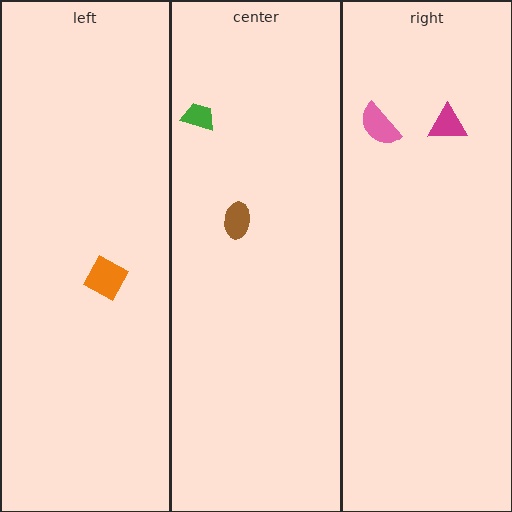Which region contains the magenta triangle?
The right region.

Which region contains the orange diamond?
The left region.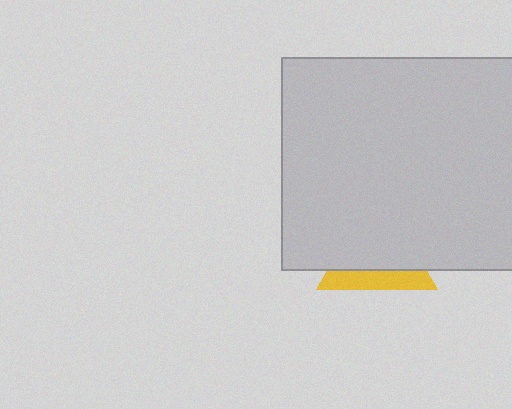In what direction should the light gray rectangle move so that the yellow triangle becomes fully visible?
The light gray rectangle should move up. That is the shortest direction to clear the overlap and leave the yellow triangle fully visible.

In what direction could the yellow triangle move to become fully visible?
The yellow triangle could move down. That would shift it out from behind the light gray rectangle entirely.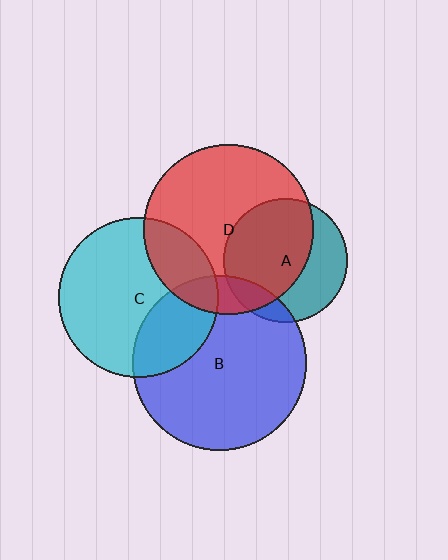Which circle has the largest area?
Circle B (blue).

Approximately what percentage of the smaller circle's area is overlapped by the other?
Approximately 30%.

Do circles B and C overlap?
Yes.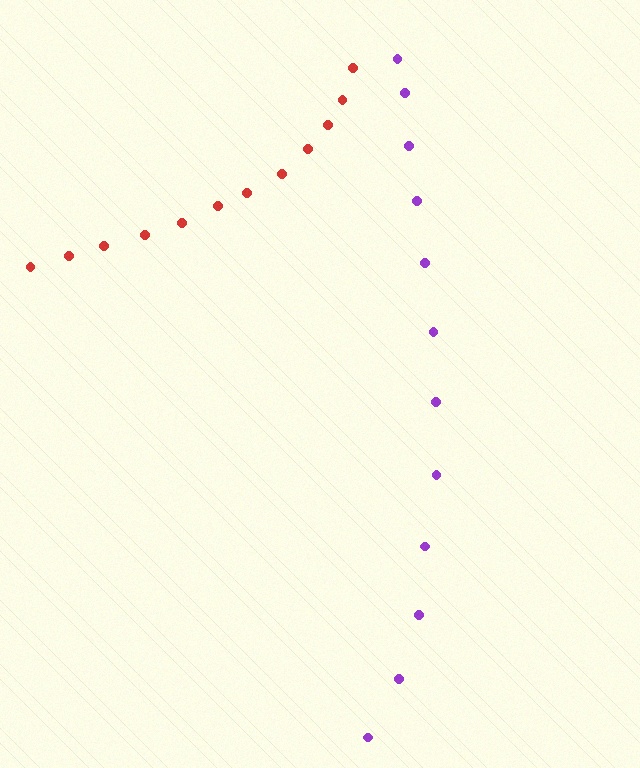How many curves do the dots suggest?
There are 2 distinct paths.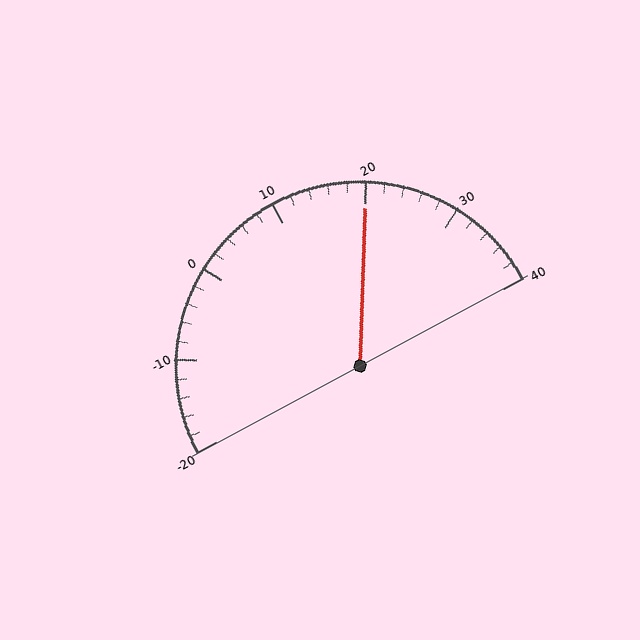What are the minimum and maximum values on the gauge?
The gauge ranges from -20 to 40.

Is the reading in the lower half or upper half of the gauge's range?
The reading is in the upper half of the range (-20 to 40).